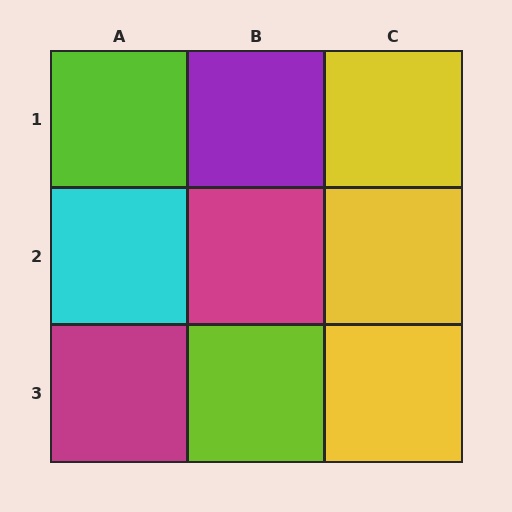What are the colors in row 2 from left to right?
Cyan, magenta, yellow.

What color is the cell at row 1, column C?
Yellow.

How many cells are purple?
1 cell is purple.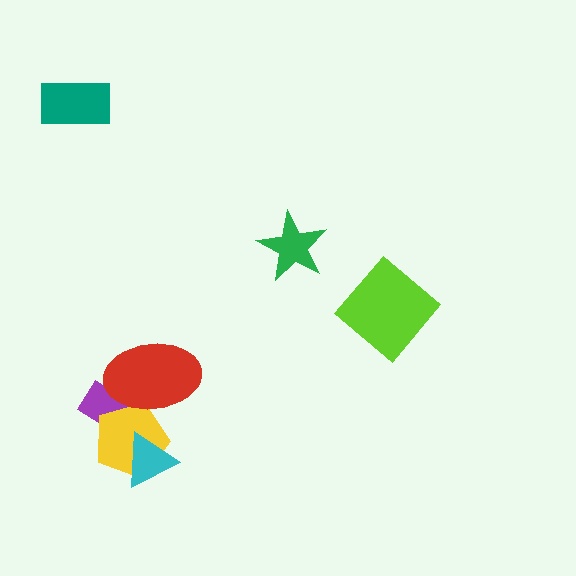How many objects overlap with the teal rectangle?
0 objects overlap with the teal rectangle.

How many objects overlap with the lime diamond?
0 objects overlap with the lime diamond.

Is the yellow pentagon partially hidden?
Yes, it is partially covered by another shape.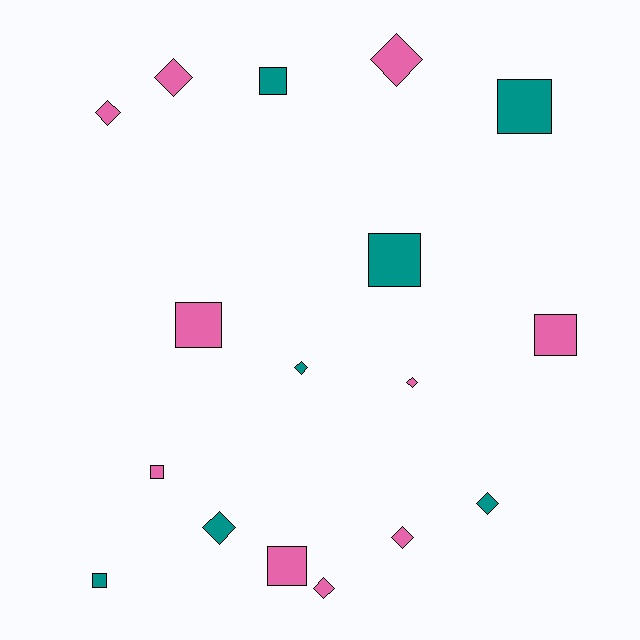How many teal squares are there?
There are 4 teal squares.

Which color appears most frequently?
Pink, with 10 objects.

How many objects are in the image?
There are 17 objects.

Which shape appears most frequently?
Diamond, with 9 objects.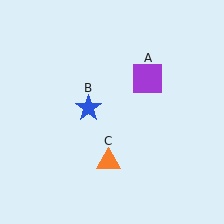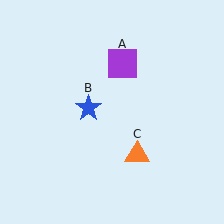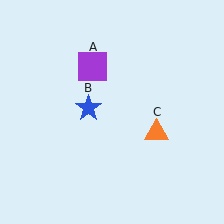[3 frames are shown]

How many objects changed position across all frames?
2 objects changed position: purple square (object A), orange triangle (object C).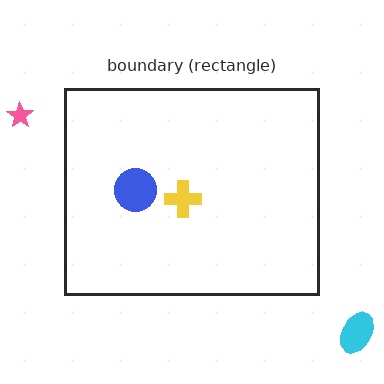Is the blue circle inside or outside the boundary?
Inside.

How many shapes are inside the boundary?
2 inside, 2 outside.